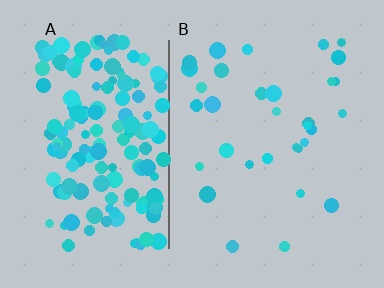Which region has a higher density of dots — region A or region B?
A (the left).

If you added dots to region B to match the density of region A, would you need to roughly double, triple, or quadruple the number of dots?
Approximately quadruple.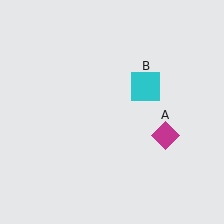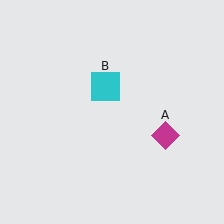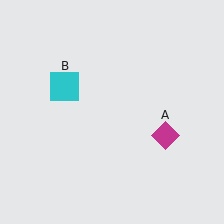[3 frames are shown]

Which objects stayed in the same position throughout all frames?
Magenta diamond (object A) remained stationary.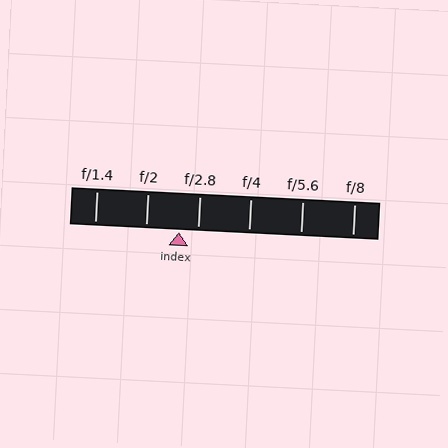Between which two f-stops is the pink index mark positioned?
The index mark is between f/2 and f/2.8.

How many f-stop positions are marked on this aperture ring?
There are 6 f-stop positions marked.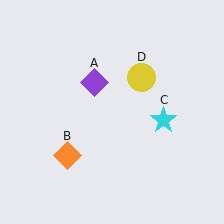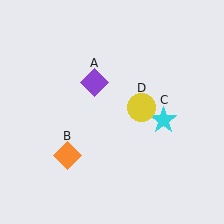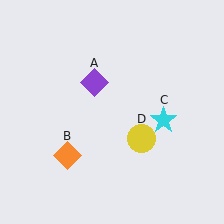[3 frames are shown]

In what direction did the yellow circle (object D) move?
The yellow circle (object D) moved down.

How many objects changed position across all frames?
1 object changed position: yellow circle (object D).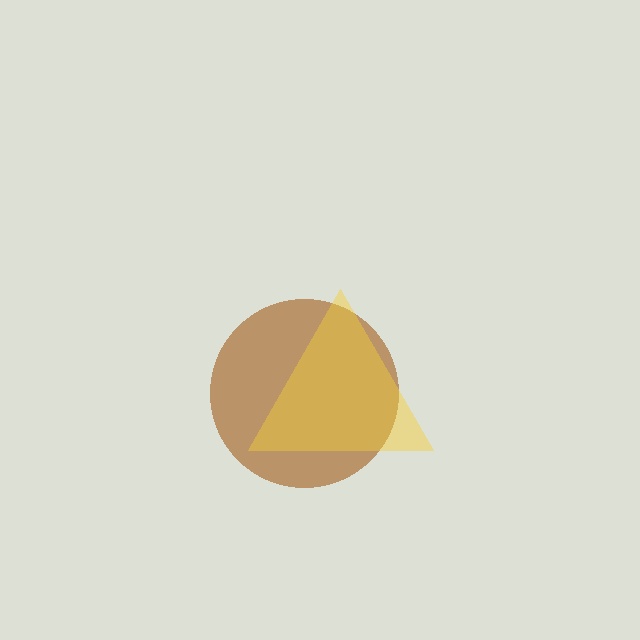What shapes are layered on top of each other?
The layered shapes are: a brown circle, a yellow triangle.